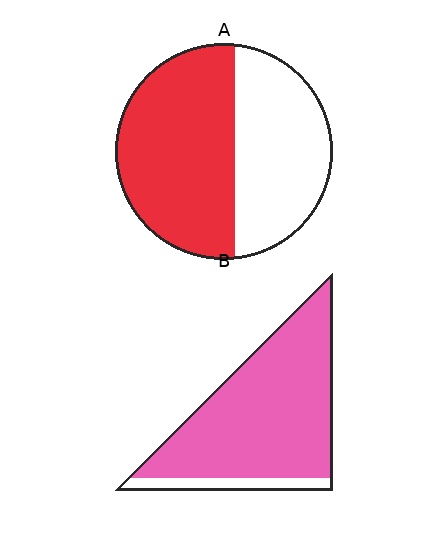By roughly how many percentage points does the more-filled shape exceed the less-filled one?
By roughly 30 percentage points (B over A).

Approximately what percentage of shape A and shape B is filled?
A is approximately 55% and B is approximately 90%.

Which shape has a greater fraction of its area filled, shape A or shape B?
Shape B.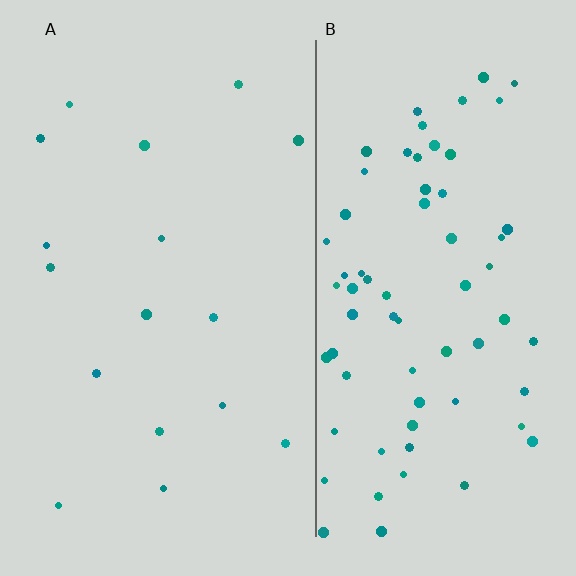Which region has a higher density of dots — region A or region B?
B (the right).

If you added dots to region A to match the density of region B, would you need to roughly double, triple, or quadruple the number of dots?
Approximately quadruple.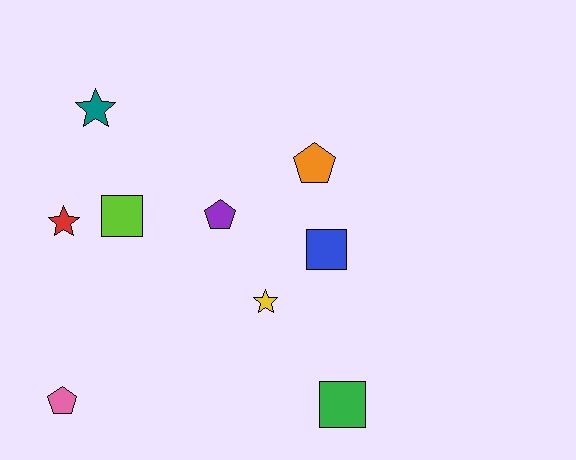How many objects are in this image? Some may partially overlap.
There are 9 objects.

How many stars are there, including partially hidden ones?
There are 3 stars.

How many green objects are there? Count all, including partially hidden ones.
There is 1 green object.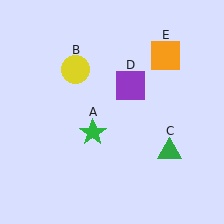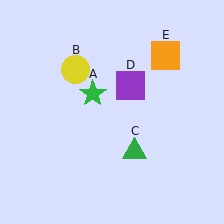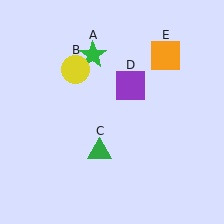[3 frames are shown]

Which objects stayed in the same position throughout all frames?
Yellow circle (object B) and purple square (object D) and orange square (object E) remained stationary.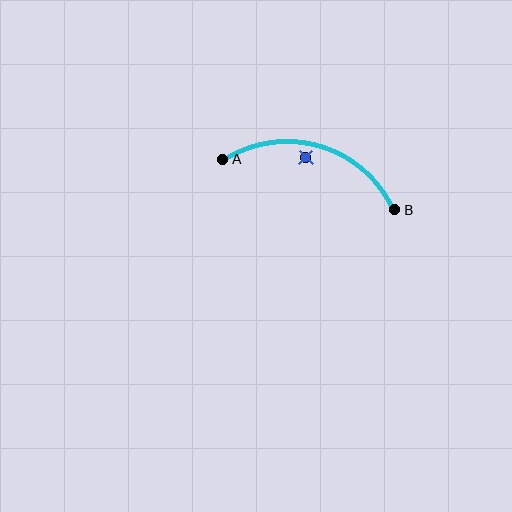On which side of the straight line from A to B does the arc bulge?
The arc bulges above the straight line connecting A and B.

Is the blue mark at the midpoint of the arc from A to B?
No — the blue mark does not lie on the arc at all. It sits slightly inside the curve.